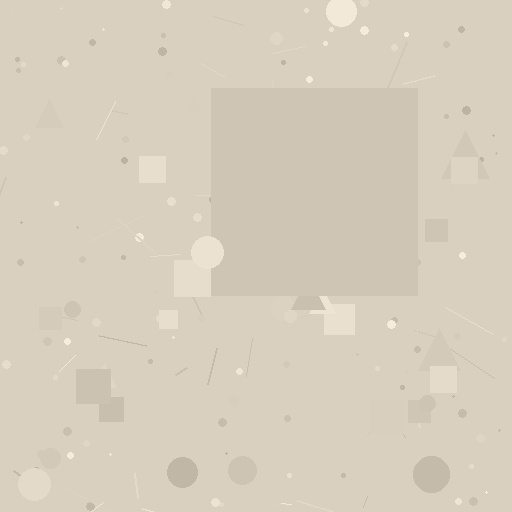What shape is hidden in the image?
A square is hidden in the image.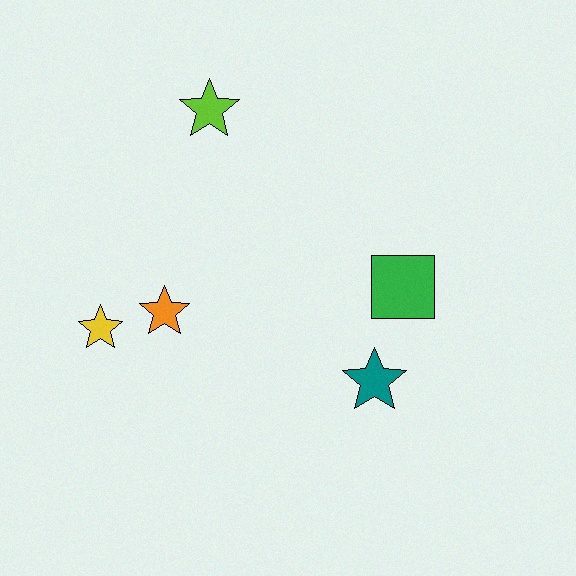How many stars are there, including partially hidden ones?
There are 4 stars.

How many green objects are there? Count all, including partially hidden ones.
There is 1 green object.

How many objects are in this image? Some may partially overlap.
There are 5 objects.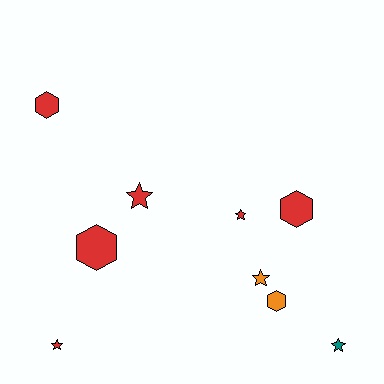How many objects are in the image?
There are 9 objects.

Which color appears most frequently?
Red, with 6 objects.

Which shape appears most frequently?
Star, with 5 objects.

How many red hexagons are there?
There are 3 red hexagons.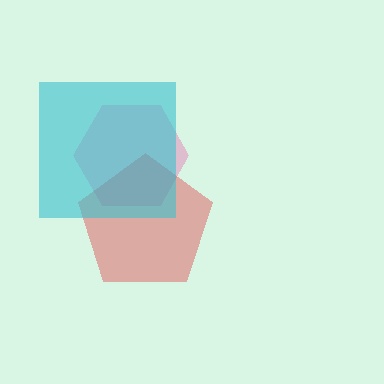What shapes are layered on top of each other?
The layered shapes are: a pink hexagon, a red pentagon, a cyan square.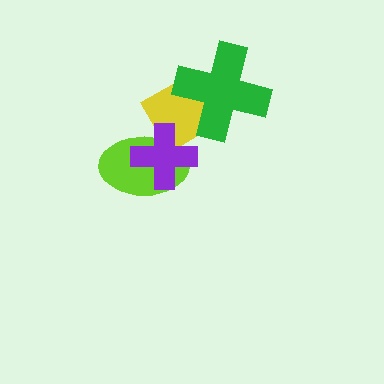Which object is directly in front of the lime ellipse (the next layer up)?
The yellow diamond is directly in front of the lime ellipse.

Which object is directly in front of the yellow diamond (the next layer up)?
The green cross is directly in front of the yellow diamond.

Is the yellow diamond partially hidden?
Yes, it is partially covered by another shape.